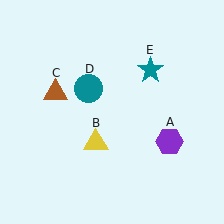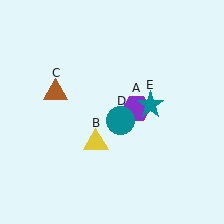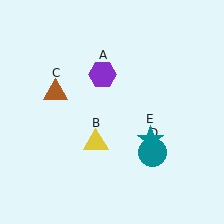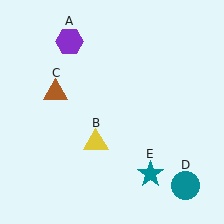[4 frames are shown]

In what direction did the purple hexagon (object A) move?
The purple hexagon (object A) moved up and to the left.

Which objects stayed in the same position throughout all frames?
Yellow triangle (object B) and brown triangle (object C) remained stationary.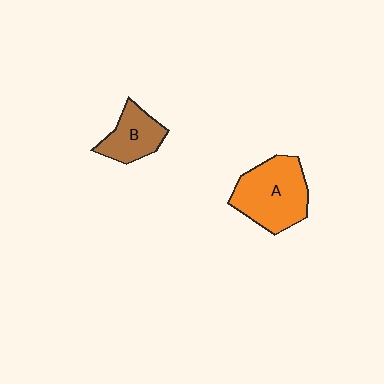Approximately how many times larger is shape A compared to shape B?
Approximately 1.7 times.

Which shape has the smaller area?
Shape B (brown).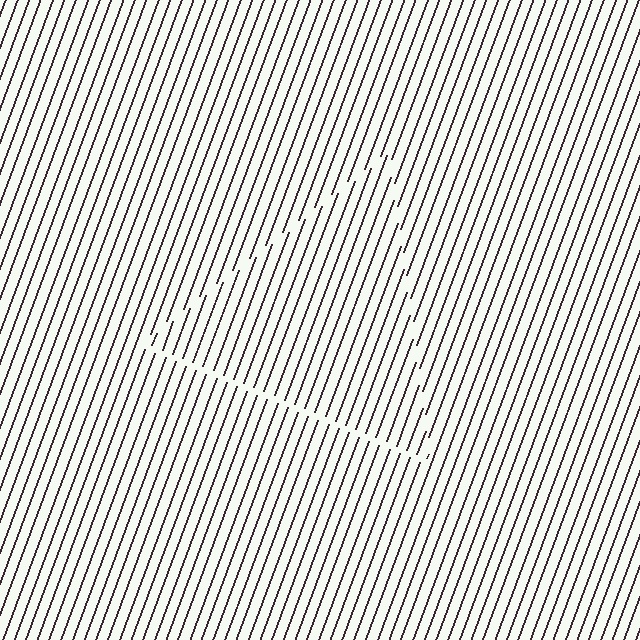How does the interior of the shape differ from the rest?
The interior of the shape contains the same grating, shifted by half a period — the contour is defined by the phase discontinuity where line-ends from the inner and outer gratings abut.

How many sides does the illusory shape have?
3 sides — the line-ends trace a triangle.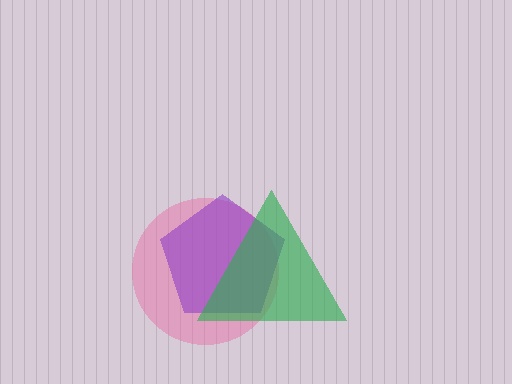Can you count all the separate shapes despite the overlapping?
Yes, there are 3 separate shapes.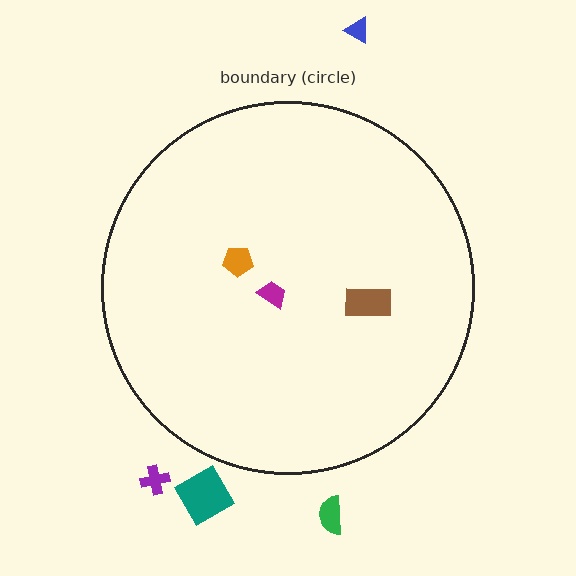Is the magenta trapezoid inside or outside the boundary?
Inside.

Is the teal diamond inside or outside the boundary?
Outside.